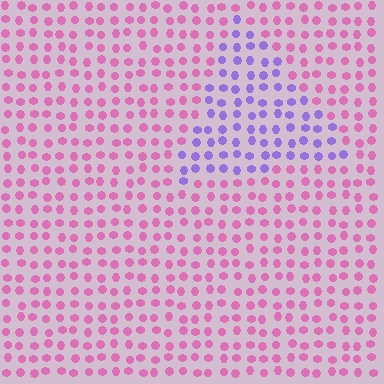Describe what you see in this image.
The image is filled with small pink elements in a uniform arrangement. A triangle-shaped region is visible where the elements are tinted to a slightly different hue, forming a subtle color boundary.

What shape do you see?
I see a triangle.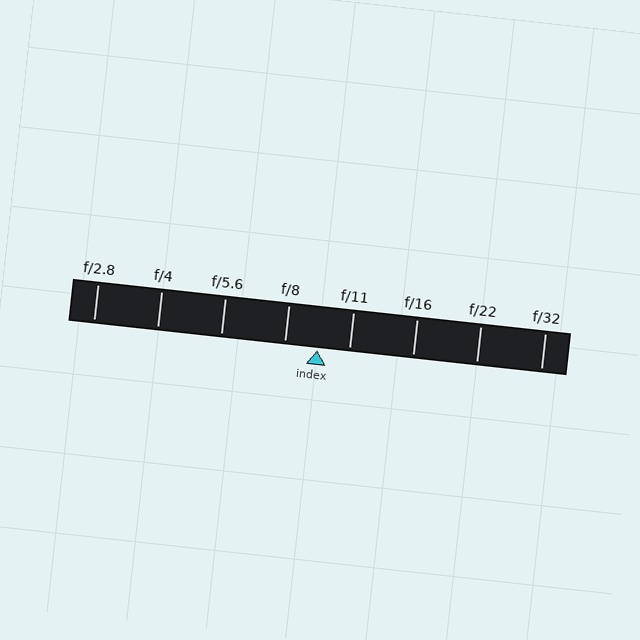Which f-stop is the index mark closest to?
The index mark is closest to f/11.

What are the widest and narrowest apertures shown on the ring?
The widest aperture shown is f/2.8 and the narrowest is f/32.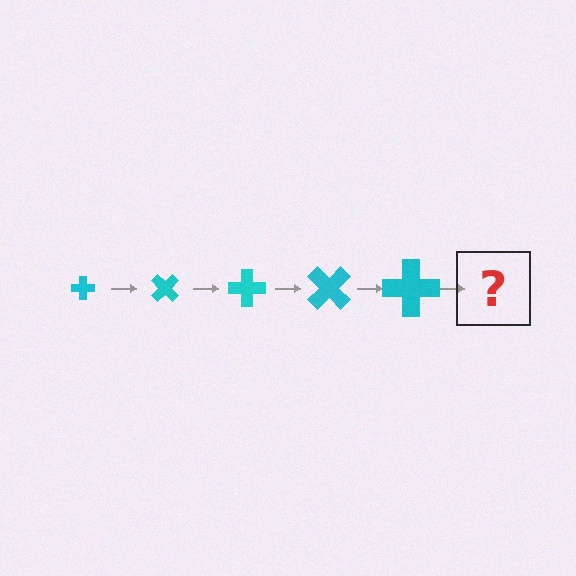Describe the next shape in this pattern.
It should be a cross, larger than the previous one and rotated 225 degrees from the start.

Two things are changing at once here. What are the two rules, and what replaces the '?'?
The two rules are that the cross grows larger each step and it rotates 45 degrees each step. The '?' should be a cross, larger than the previous one and rotated 225 degrees from the start.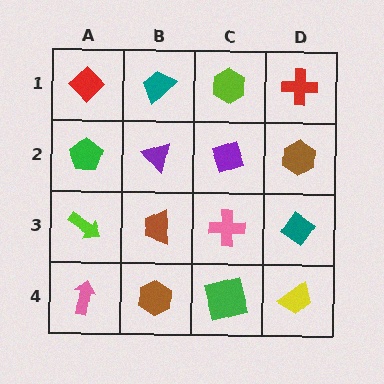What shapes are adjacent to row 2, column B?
A teal trapezoid (row 1, column B), a brown trapezoid (row 3, column B), a green pentagon (row 2, column A), a purple diamond (row 2, column C).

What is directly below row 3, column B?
A brown hexagon.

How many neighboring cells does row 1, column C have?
3.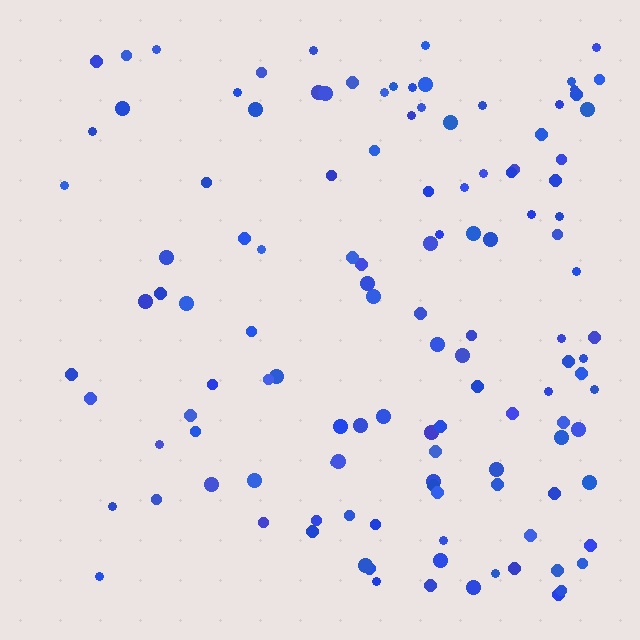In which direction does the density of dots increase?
From left to right, with the right side densest.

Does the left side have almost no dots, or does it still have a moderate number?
Still a moderate number, just noticeably fewer than the right.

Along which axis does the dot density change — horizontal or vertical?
Horizontal.